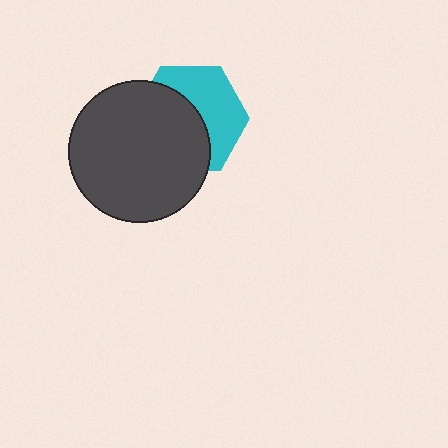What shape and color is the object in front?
The object in front is a dark gray circle.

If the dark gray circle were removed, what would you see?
You would see the complete cyan hexagon.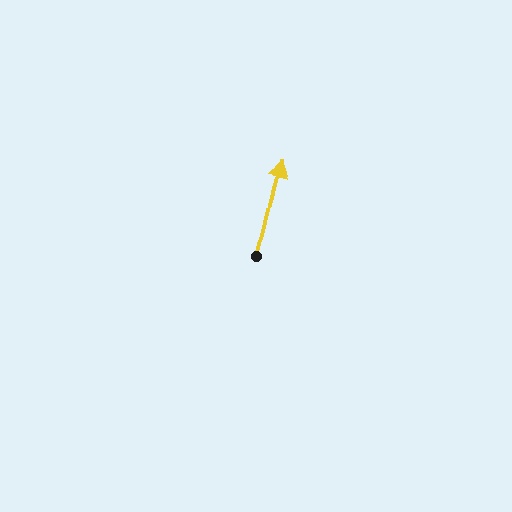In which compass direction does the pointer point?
North.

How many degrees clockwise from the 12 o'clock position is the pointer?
Approximately 14 degrees.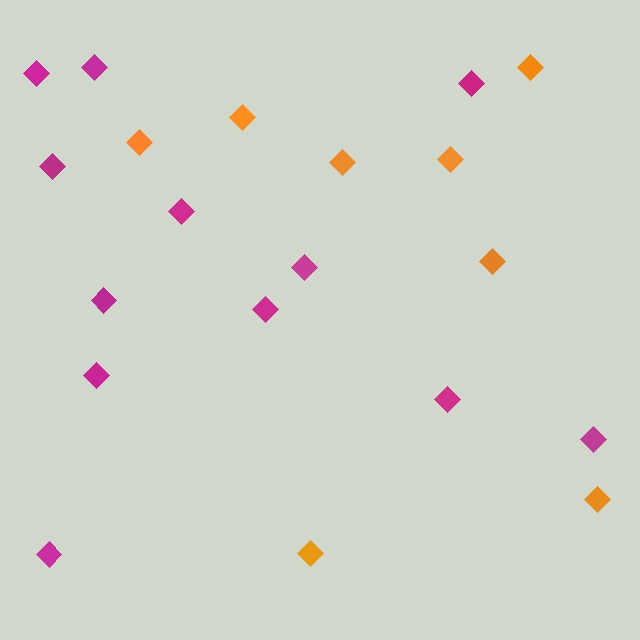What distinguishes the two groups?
There are 2 groups: one group of magenta diamonds (12) and one group of orange diamonds (8).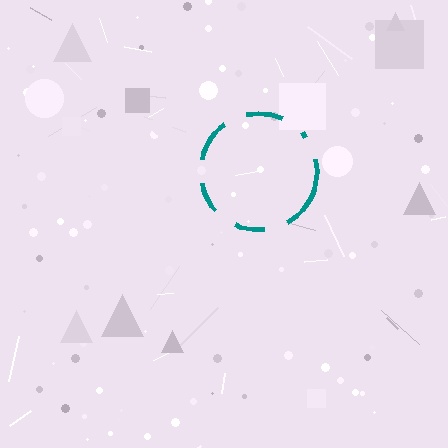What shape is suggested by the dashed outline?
The dashed outline suggests a circle.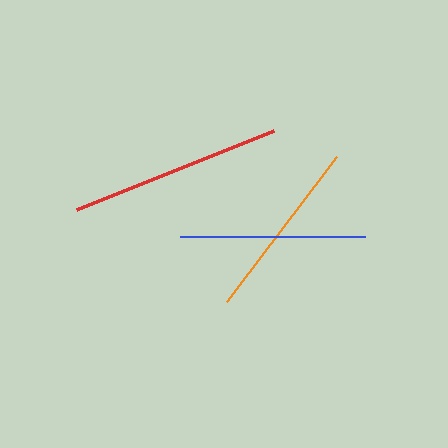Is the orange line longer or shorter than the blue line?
The blue line is longer than the orange line.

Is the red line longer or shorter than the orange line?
The red line is longer than the orange line.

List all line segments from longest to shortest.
From longest to shortest: red, blue, orange.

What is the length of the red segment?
The red segment is approximately 212 pixels long.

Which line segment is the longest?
The red line is the longest at approximately 212 pixels.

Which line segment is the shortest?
The orange line is the shortest at approximately 183 pixels.